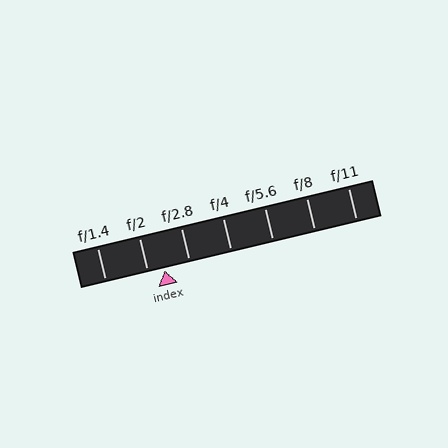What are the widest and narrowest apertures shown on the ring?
The widest aperture shown is f/1.4 and the narrowest is f/11.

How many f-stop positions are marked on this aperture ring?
There are 7 f-stop positions marked.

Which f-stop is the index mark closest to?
The index mark is closest to f/2.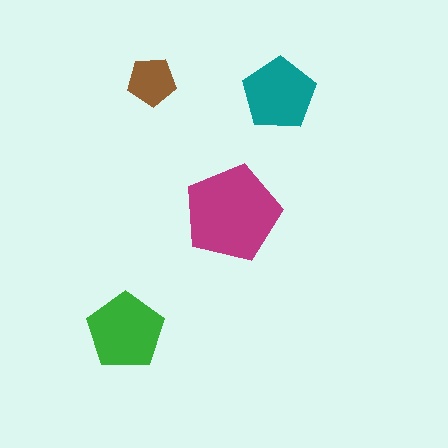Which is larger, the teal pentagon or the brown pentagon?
The teal one.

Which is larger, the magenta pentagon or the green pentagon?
The magenta one.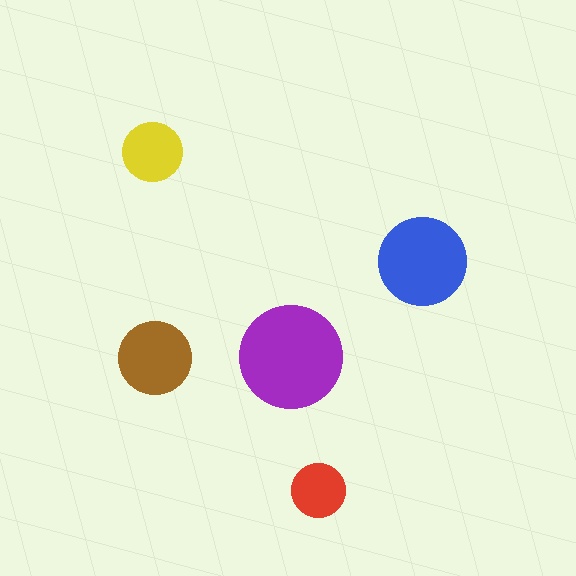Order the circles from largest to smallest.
the purple one, the blue one, the brown one, the yellow one, the red one.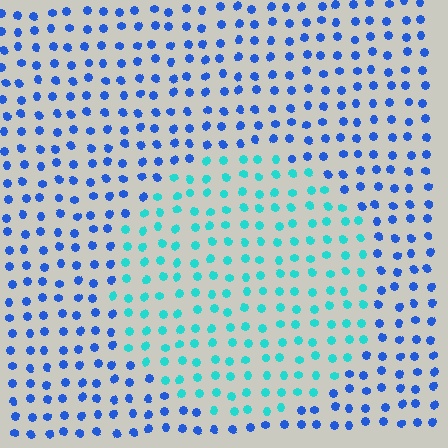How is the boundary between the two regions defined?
The boundary is defined purely by a slight shift in hue (about 46 degrees). Spacing, size, and orientation are identical on both sides.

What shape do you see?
I see a circle.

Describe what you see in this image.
The image is filled with small blue elements in a uniform arrangement. A circle-shaped region is visible where the elements are tinted to a slightly different hue, forming a subtle color boundary.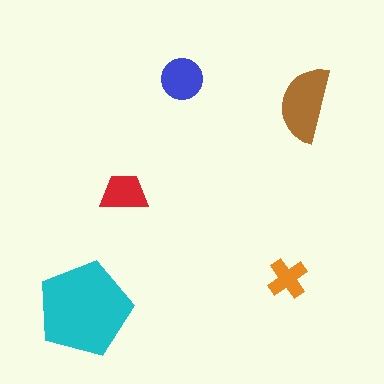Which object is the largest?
The cyan pentagon.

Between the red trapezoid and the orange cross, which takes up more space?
The red trapezoid.